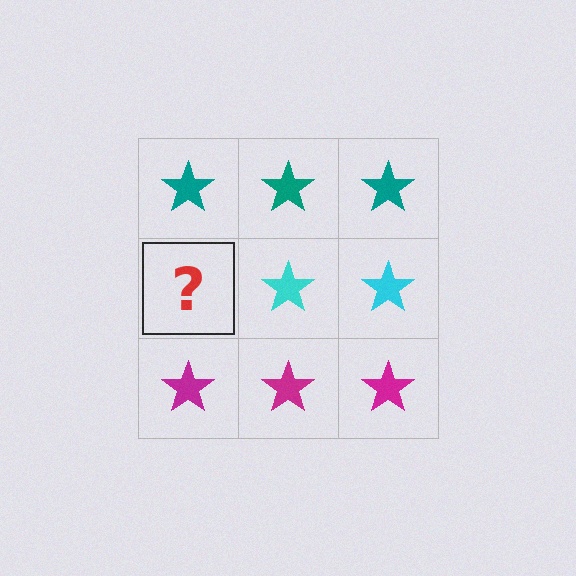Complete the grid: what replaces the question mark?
The question mark should be replaced with a cyan star.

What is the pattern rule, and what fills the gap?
The rule is that each row has a consistent color. The gap should be filled with a cyan star.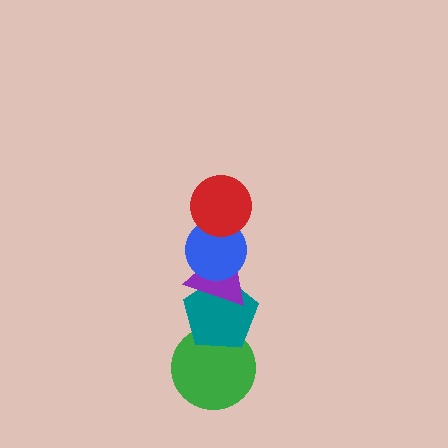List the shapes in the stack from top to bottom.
From top to bottom: the red circle, the blue circle, the purple triangle, the teal pentagon, the green circle.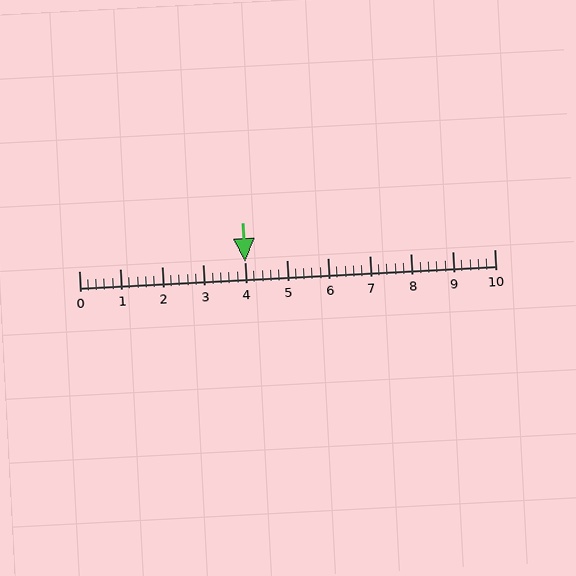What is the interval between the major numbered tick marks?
The major tick marks are spaced 1 units apart.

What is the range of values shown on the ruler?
The ruler shows values from 0 to 10.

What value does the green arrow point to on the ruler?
The green arrow points to approximately 4.0.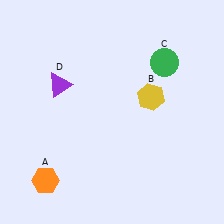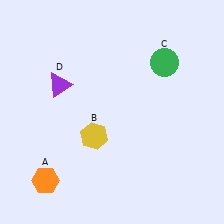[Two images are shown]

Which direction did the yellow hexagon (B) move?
The yellow hexagon (B) moved left.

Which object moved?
The yellow hexagon (B) moved left.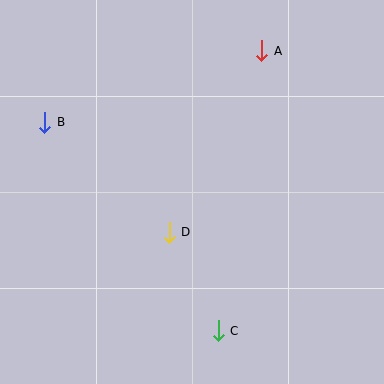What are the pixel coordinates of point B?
Point B is at (45, 122).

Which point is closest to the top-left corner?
Point B is closest to the top-left corner.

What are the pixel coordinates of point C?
Point C is at (218, 331).